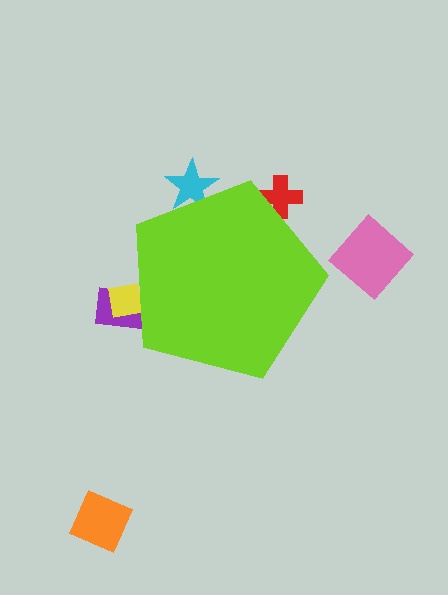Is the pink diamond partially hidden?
No, the pink diamond is fully visible.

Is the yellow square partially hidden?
Yes, the yellow square is partially hidden behind the lime pentagon.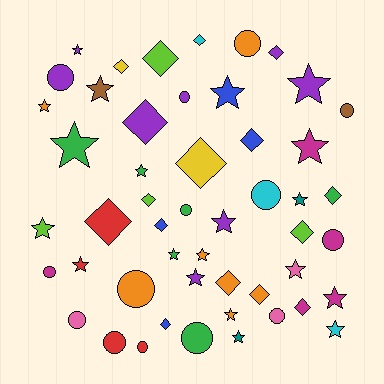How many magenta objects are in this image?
There are 5 magenta objects.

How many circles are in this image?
There are 14 circles.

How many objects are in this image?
There are 50 objects.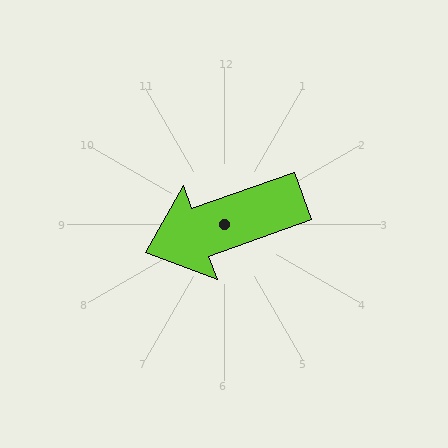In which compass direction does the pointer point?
West.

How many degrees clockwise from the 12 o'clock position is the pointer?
Approximately 250 degrees.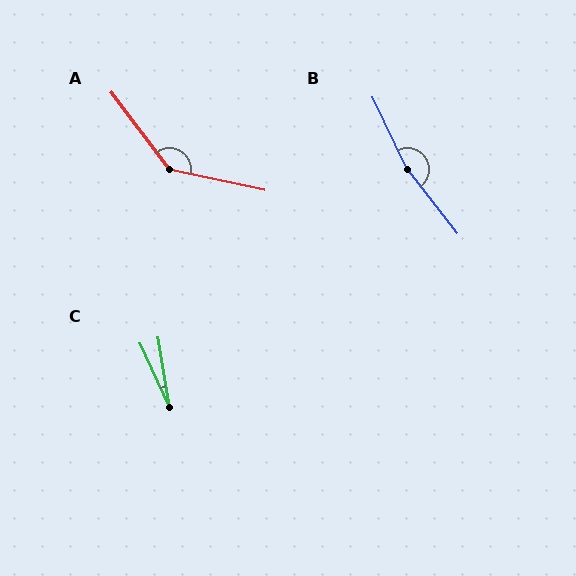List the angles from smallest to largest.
C (15°), A (139°), B (168°).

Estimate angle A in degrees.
Approximately 139 degrees.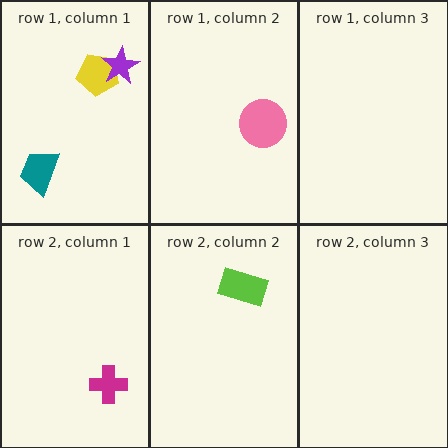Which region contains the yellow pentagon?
The row 1, column 1 region.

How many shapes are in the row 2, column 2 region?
1.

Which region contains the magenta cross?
The row 2, column 1 region.